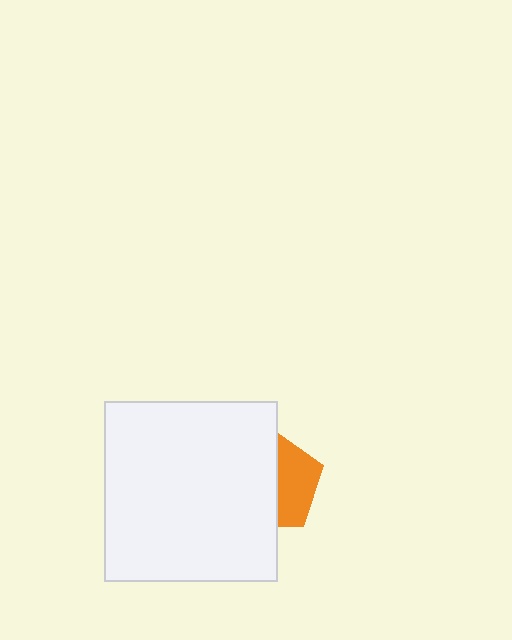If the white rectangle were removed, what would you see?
You would see the complete orange pentagon.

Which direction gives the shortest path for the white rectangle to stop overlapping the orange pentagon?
Moving left gives the shortest separation.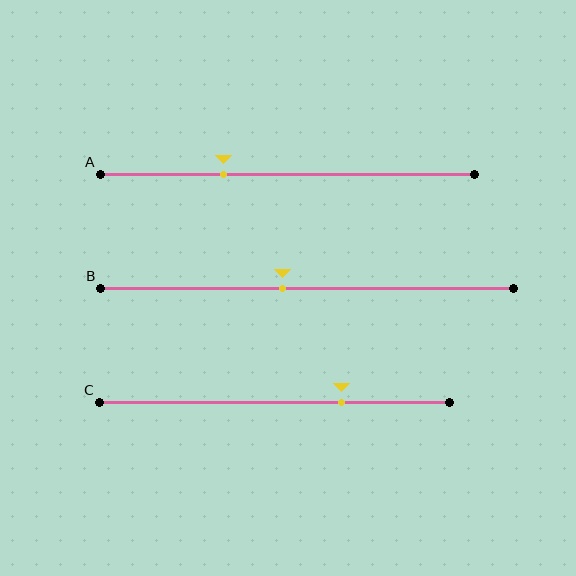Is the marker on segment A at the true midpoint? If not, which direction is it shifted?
No, the marker on segment A is shifted to the left by about 17% of the segment length.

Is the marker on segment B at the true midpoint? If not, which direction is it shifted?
No, the marker on segment B is shifted to the left by about 6% of the segment length.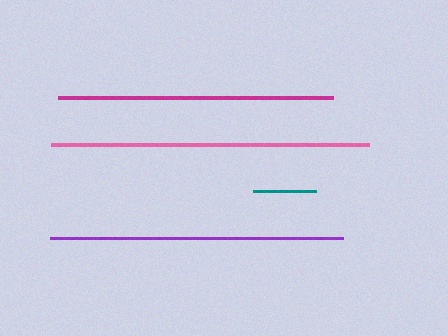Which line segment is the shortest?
The teal line is the shortest at approximately 62 pixels.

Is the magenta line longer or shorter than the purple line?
The purple line is longer than the magenta line.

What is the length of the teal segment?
The teal segment is approximately 62 pixels long.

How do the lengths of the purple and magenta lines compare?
The purple and magenta lines are approximately the same length.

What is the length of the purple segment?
The purple segment is approximately 294 pixels long.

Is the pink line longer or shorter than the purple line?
The pink line is longer than the purple line.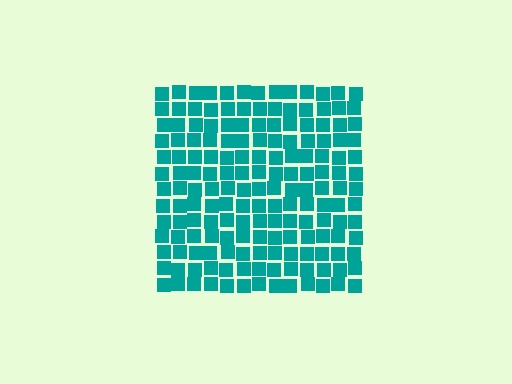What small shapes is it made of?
It is made of small squares.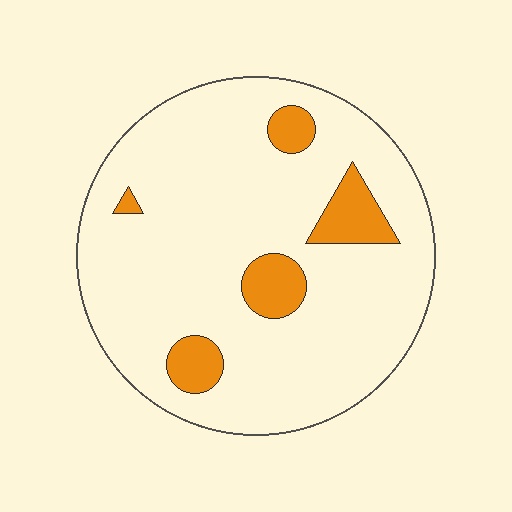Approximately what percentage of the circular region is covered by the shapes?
Approximately 10%.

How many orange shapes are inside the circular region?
5.